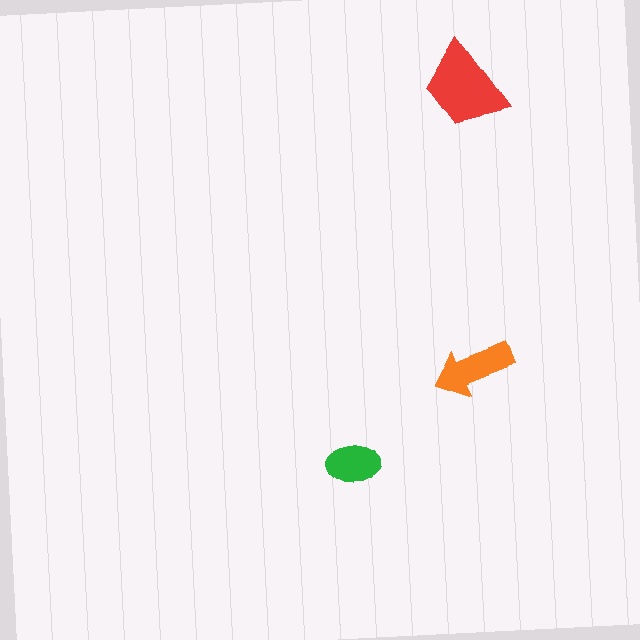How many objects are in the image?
There are 3 objects in the image.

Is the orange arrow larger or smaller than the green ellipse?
Larger.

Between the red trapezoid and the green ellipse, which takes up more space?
The red trapezoid.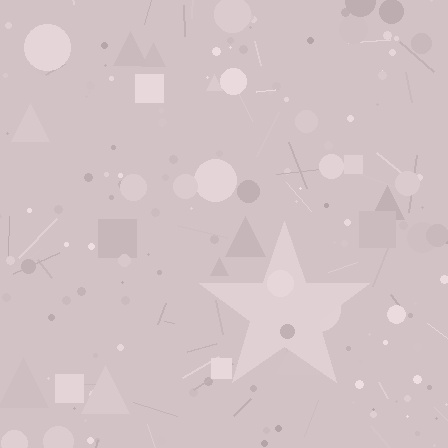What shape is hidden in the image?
A star is hidden in the image.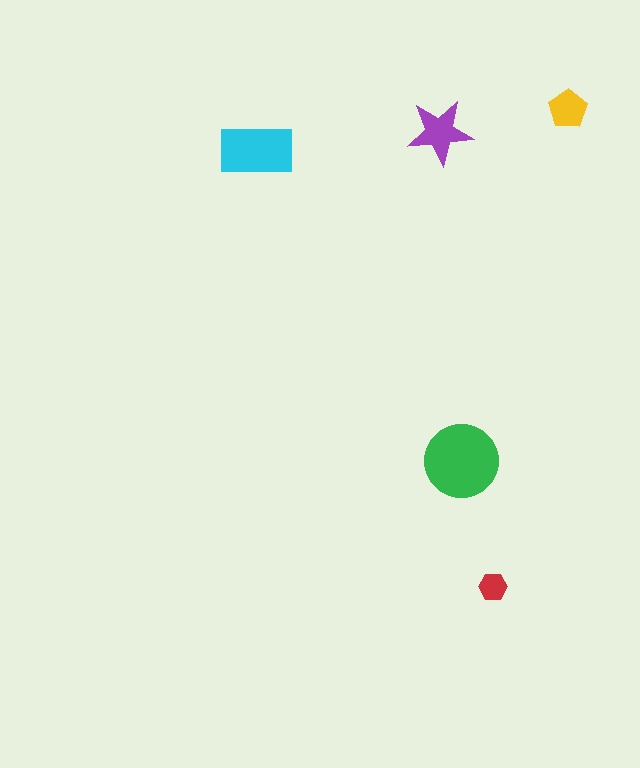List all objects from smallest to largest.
The red hexagon, the yellow pentagon, the purple star, the cyan rectangle, the green circle.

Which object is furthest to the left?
The cyan rectangle is leftmost.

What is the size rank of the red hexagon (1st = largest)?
5th.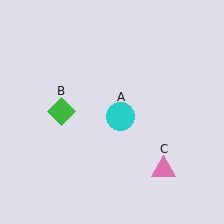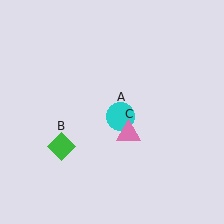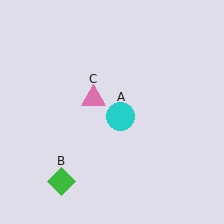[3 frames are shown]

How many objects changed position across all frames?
2 objects changed position: green diamond (object B), pink triangle (object C).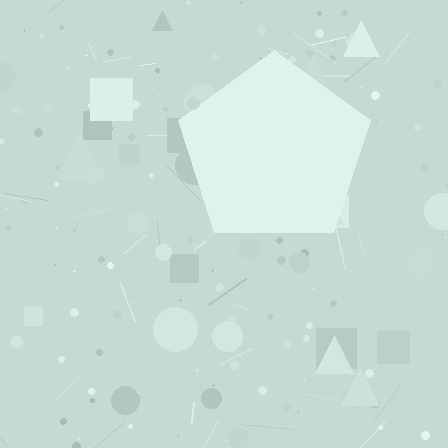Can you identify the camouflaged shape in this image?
The camouflaged shape is a pentagon.